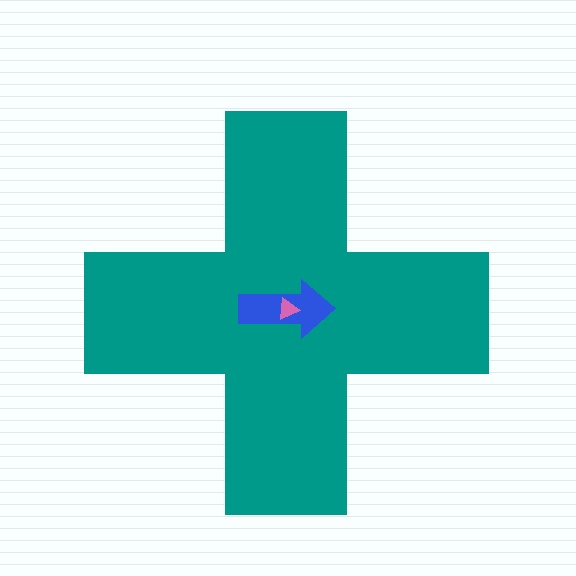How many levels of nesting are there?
3.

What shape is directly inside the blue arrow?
The pink triangle.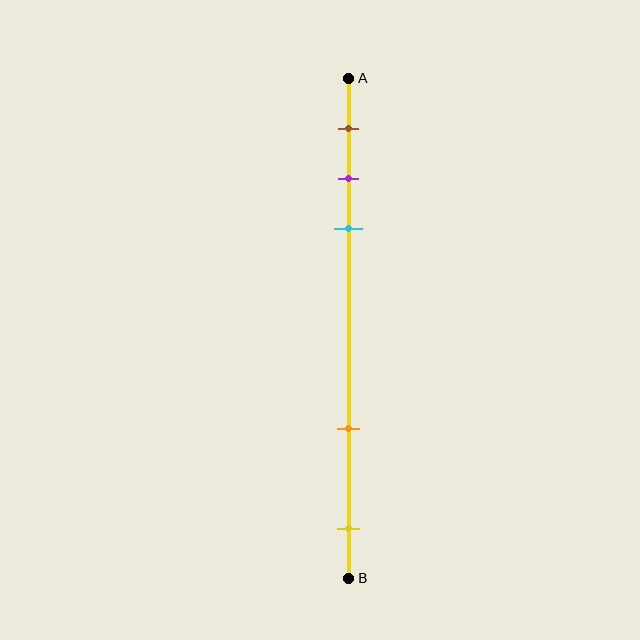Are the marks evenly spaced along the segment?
No, the marks are not evenly spaced.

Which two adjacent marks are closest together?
The purple and cyan marks are the closest adjacent pair.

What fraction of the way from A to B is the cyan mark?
The cyan mark is approximately 30% (0.3) of the way from A to B.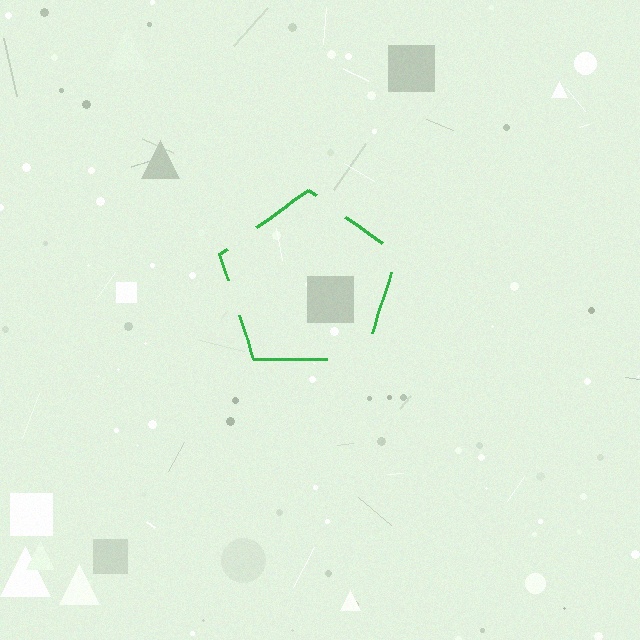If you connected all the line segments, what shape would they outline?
They would outline a pentagon.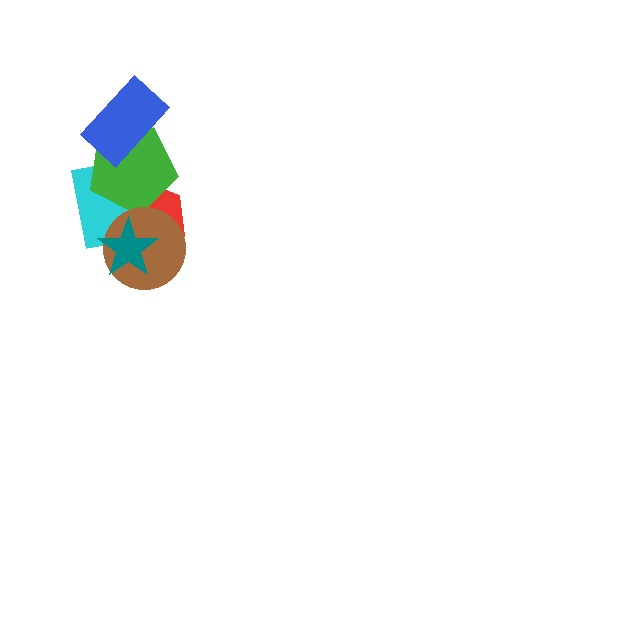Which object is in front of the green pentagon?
The blue rectangle is in front of the green pentagon.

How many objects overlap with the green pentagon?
3 objects overlap with the green pentagon.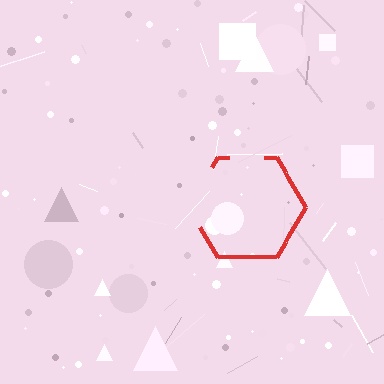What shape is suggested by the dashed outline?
The dashed outline suggests a hexagon.